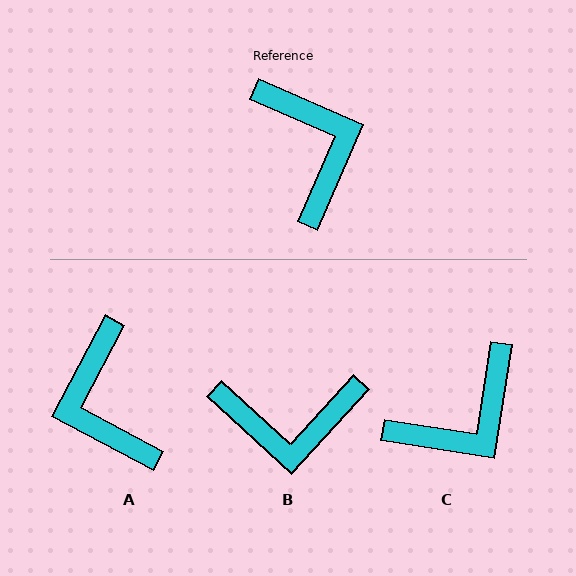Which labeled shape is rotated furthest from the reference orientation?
A, about 176 degrees away.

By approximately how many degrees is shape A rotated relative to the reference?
Approximately 176 degrees counter-clockwise.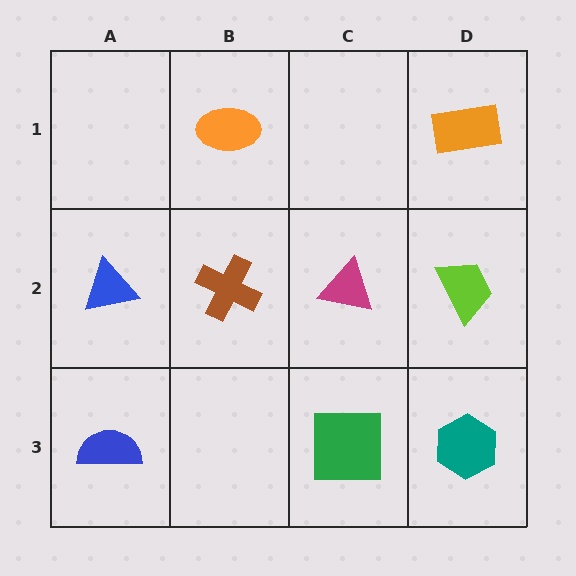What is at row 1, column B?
An orange ellipse.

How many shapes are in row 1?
2 shapes.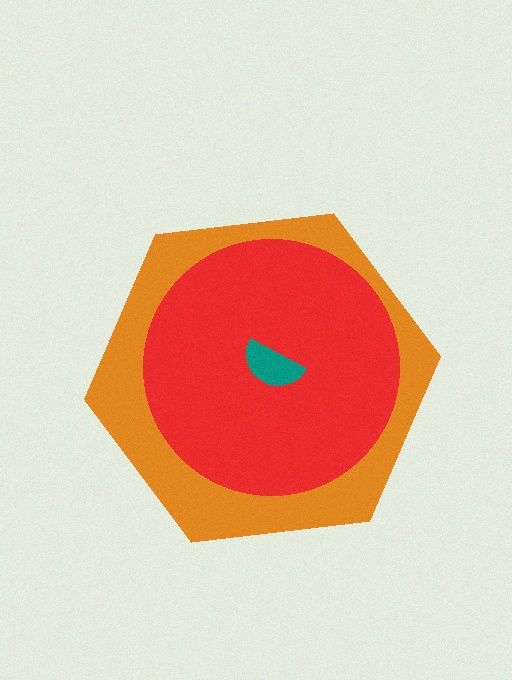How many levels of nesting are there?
3.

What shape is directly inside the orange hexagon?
The red circle.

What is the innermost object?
The teal semicircle.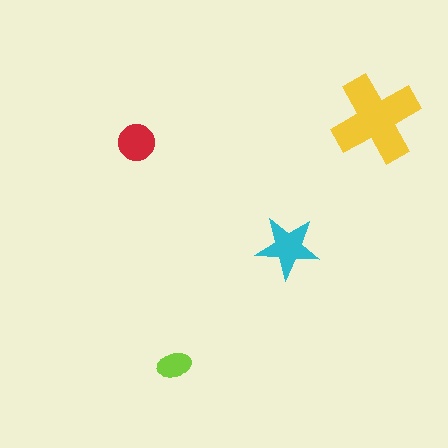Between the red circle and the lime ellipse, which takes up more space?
The red circle.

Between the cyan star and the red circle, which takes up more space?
The cyan star.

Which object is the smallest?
The lime ellipse.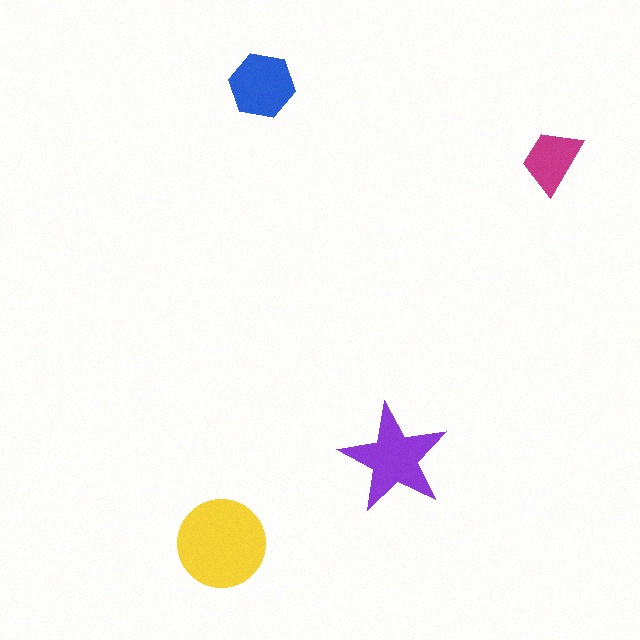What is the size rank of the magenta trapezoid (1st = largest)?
4th.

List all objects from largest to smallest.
The yellow circle, the purple star, the blue hexagon, the magenta trapezoid.